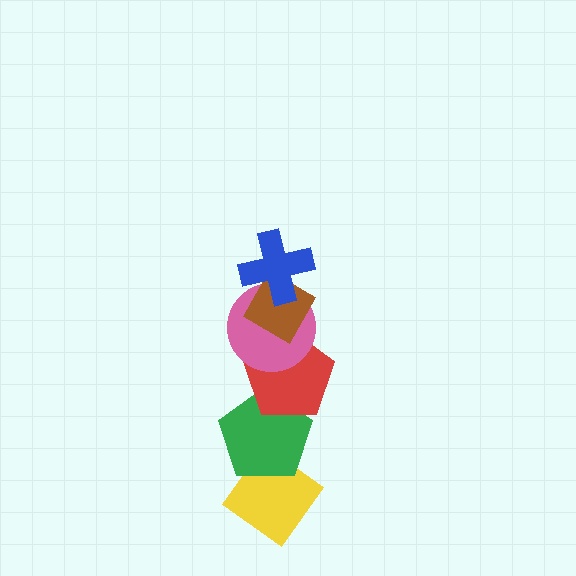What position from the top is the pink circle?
The pink circle is 3rd from the top.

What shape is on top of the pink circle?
The brown diamond is on top of the pink circle.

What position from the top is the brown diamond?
The brown diamond is 2nd from the top.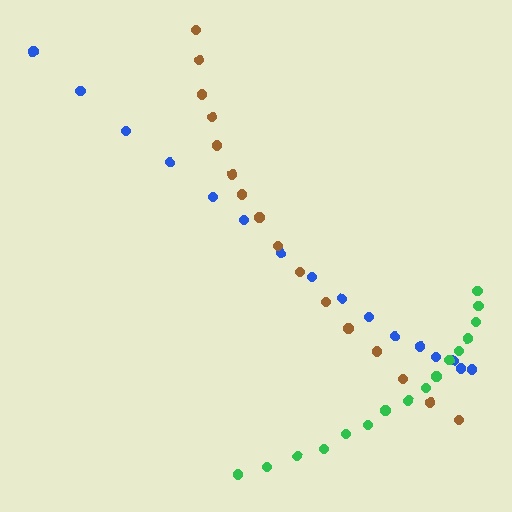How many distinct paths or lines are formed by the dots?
There are 3 distinct paths.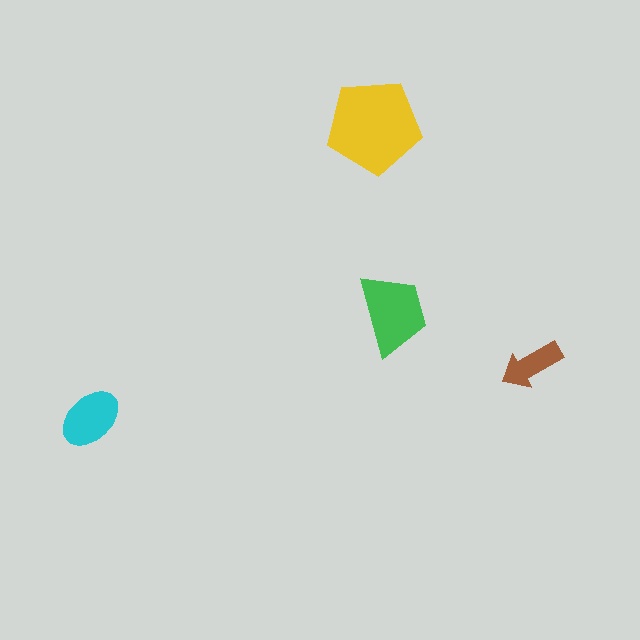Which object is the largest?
The yellow pentagon.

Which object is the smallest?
The brown arrow.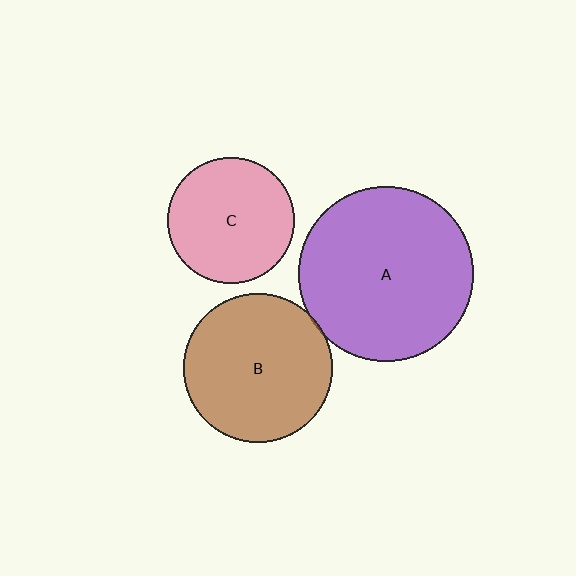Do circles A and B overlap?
Yes.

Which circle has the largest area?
Circle A (purple).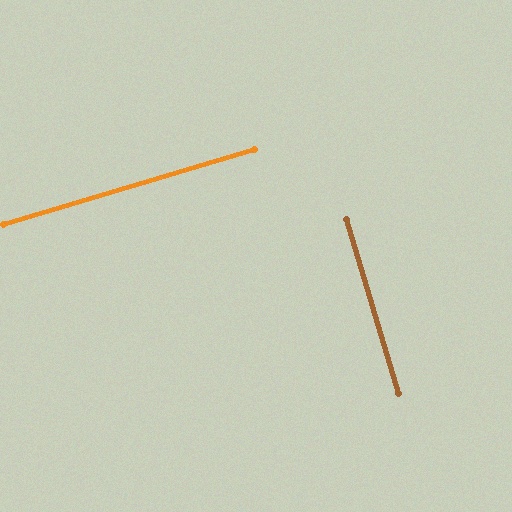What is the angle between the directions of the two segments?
Approximately 90 degrees.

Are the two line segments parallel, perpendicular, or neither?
Perpendicular — they meet at approximately 90°.